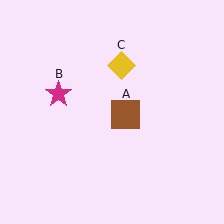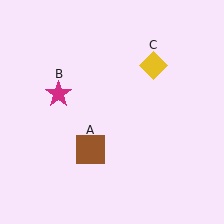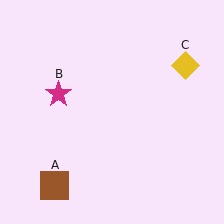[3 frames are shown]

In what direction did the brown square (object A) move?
The brown square (object A) moved down and to the left.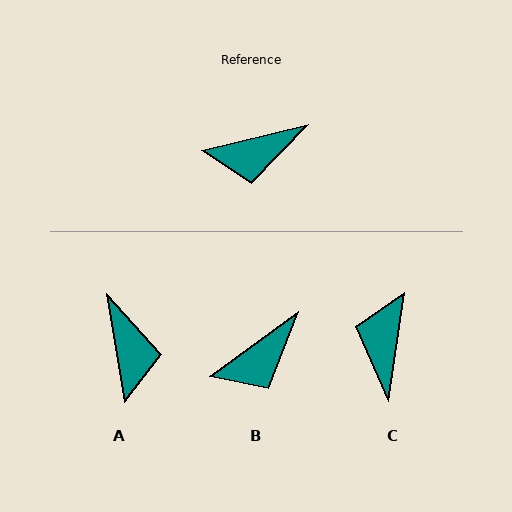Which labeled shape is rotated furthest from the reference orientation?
C, about 112 degrees away.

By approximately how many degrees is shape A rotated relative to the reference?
Approximately 86 degrees counter-clockwise.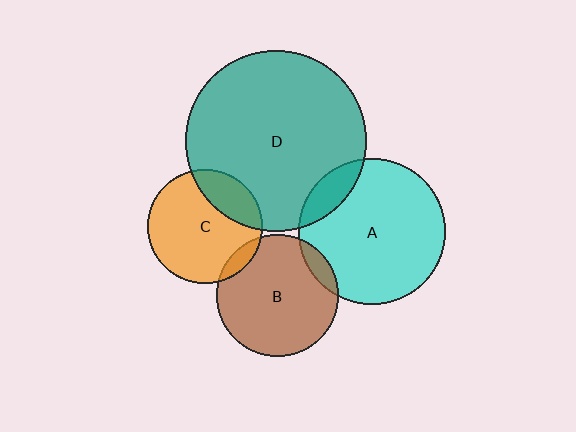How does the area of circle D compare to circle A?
Approximately 1.5 times.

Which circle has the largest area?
Circle D (teal).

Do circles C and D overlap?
Yes.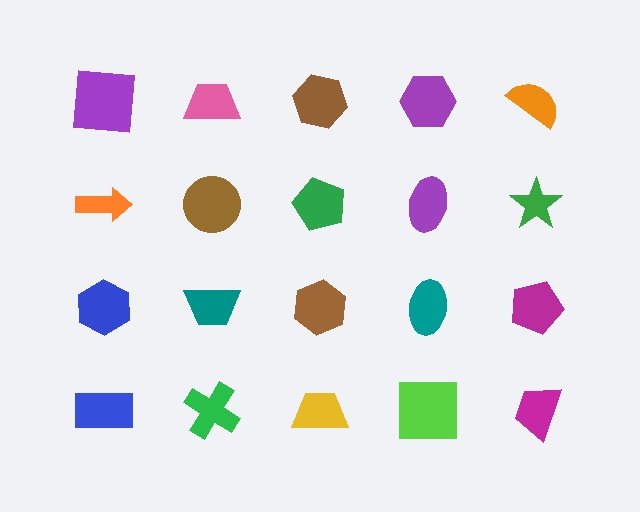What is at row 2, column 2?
A brown circle.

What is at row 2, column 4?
A purple ellipse.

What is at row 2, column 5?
A green star.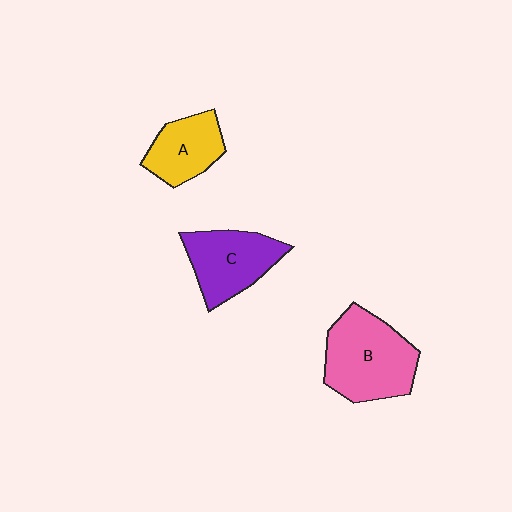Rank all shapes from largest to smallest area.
From largest to smallest: B (pink), C (purple), A (yellow).